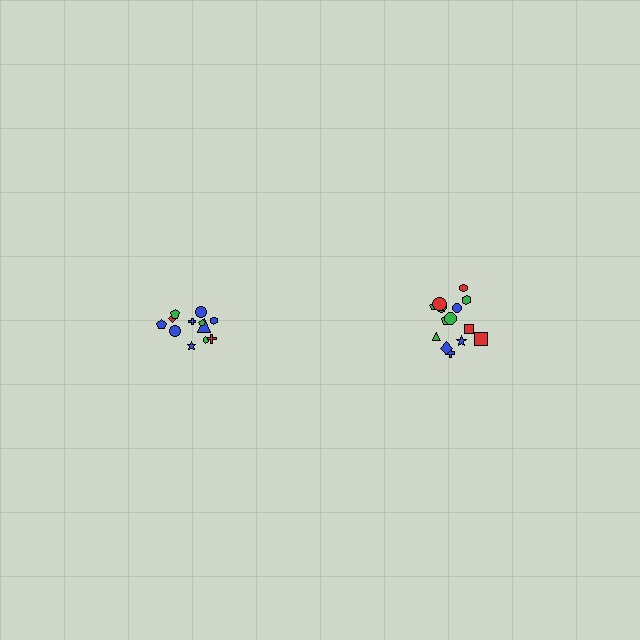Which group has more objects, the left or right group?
The right group.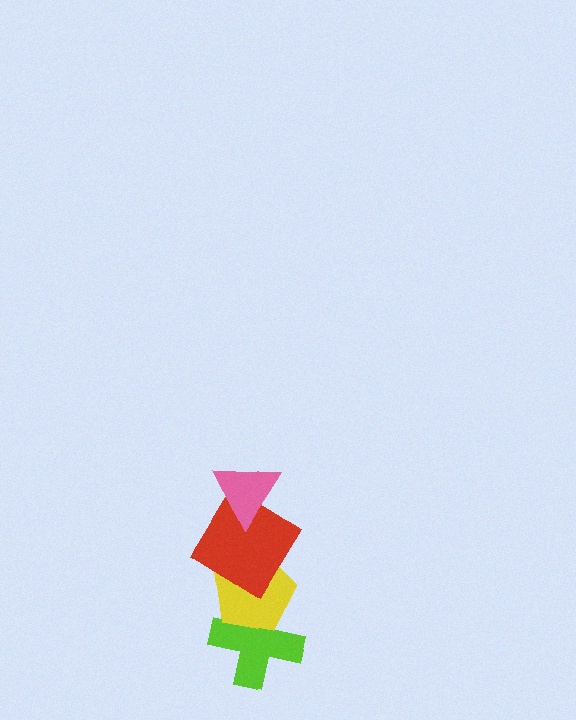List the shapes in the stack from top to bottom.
From top to bottom: the pink triangle, the red diamond, the yellow pentagon, the lime cross.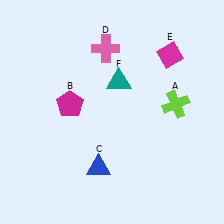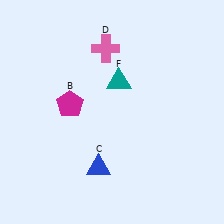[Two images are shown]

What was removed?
The magenta diamond (E), the lime cross (A) were removed in Image 2.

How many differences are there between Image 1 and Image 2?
There are 2 differences between the two images.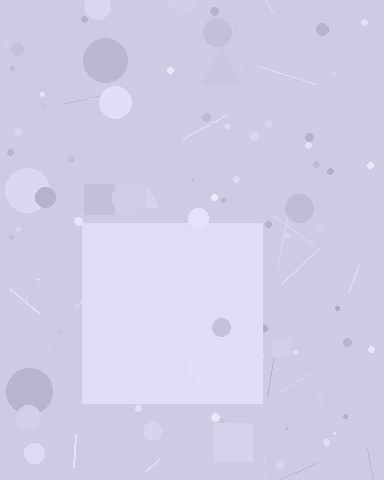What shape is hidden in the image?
A square is hidden in the image.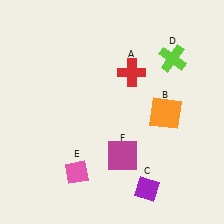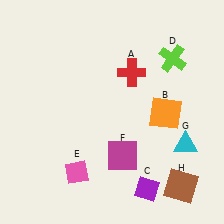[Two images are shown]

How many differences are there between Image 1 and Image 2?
There are 2 differences between the two images.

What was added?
A cyan triangle (G), a brown square (H) were added in Image 2.